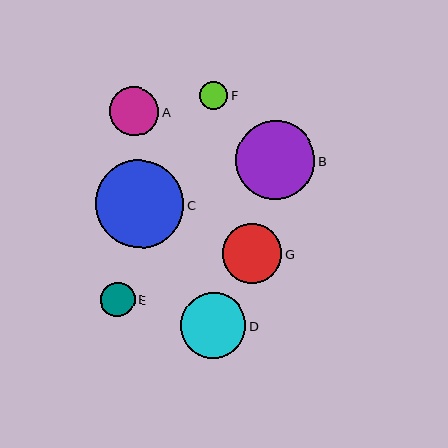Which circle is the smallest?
Circle F is the smallest with a size of approximately 28 pixels.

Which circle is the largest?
Circle C is the largest with a size of approximately 88 pixels.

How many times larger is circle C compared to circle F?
Circle C is approximately 3.1 times the size of circle F.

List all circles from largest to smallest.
From largest to smallest: C, B, D, G, A, E, F.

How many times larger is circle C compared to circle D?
Circle C is approximately 1.3 times the size of circle D.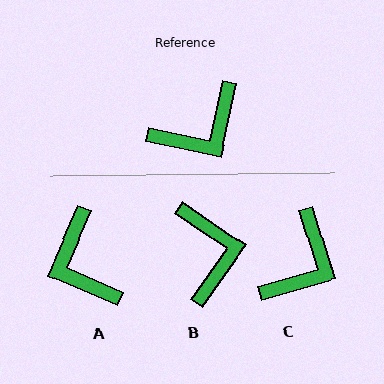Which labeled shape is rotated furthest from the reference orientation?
A, about 102 degrees away.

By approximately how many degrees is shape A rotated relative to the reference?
Approximately 102 degrees clockwise.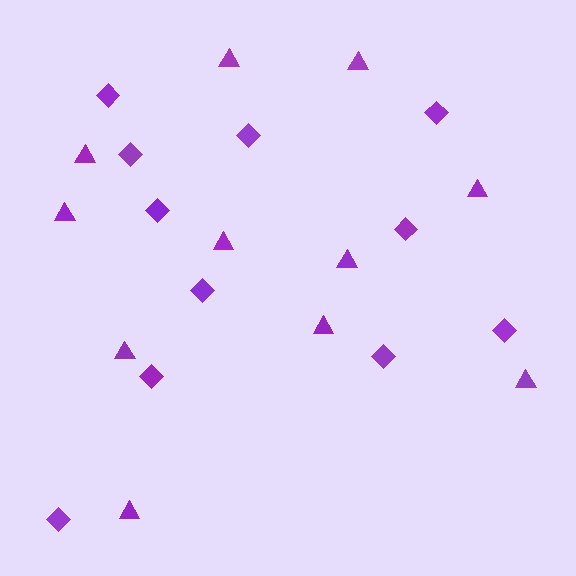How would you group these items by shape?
There are 2 groups: one group of diamonds (11) and one group of triangles (11).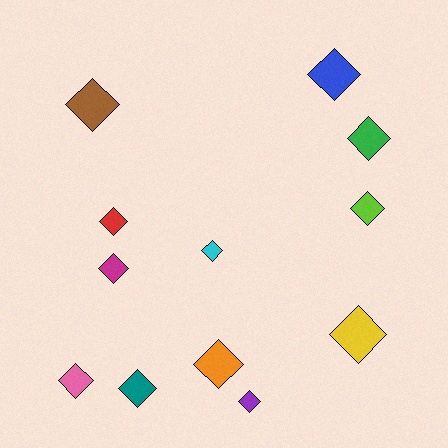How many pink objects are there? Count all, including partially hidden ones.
There is 1 pink object.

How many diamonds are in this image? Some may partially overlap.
There are 12 diamonds.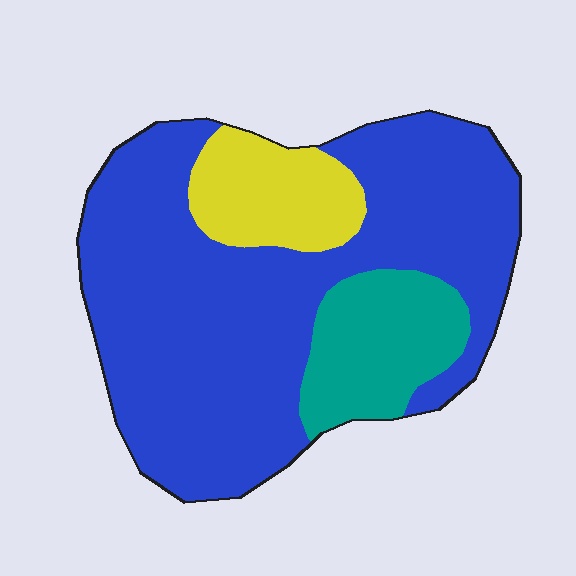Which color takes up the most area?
Blue, at roughly 70%.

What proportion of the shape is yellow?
Yellow takes up about one eighth (1/8) of the shape.